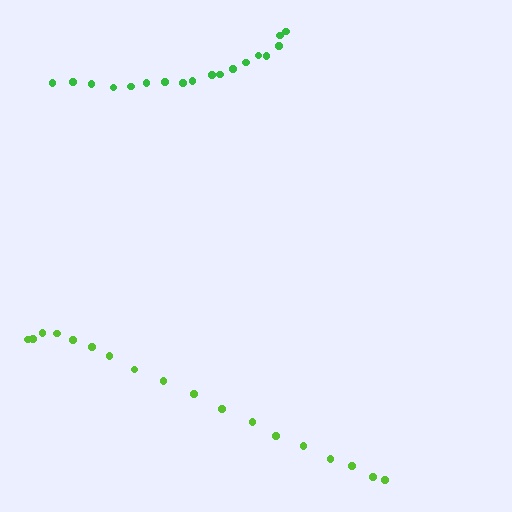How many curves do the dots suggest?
There are 2 distinct paths.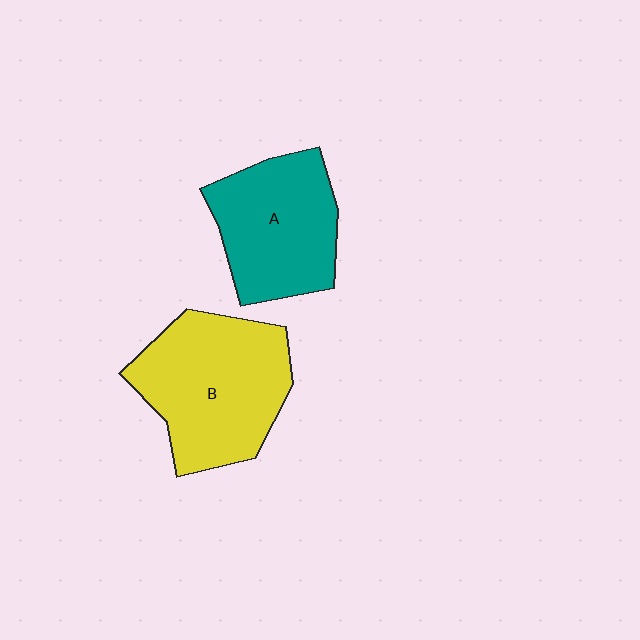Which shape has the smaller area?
Shape A (teal).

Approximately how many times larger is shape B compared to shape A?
Approximately 1.2 times.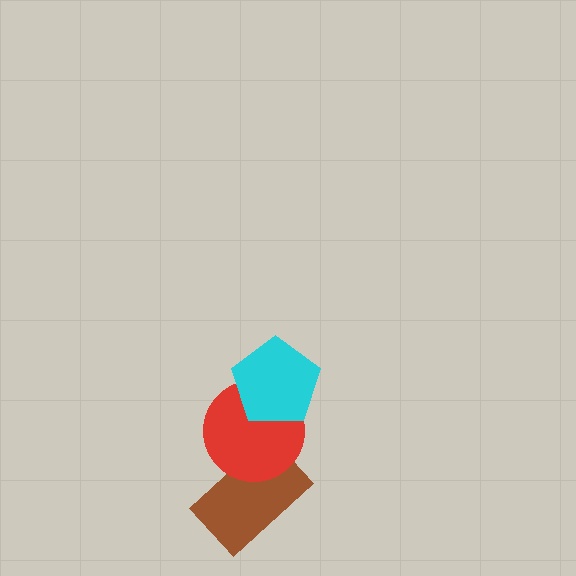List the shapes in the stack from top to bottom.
From top to bottom: the cyan pentagon, the red circle, the brown rectangle.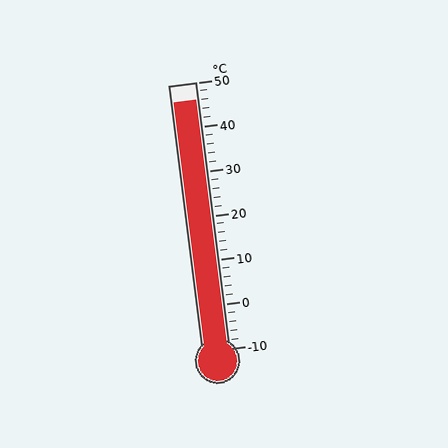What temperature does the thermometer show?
The thermometer shows approximately 46°C.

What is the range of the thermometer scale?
The thermometer scale ranges from -10°C to 50°C.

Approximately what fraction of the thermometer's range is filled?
The thermometer is filled to approximately 95% of its range.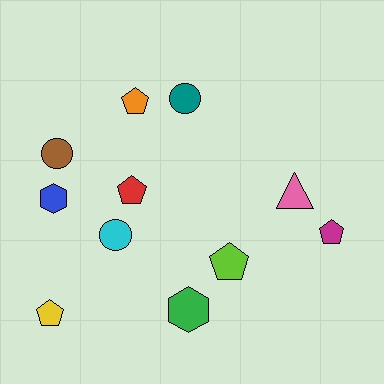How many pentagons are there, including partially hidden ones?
There are 5 pentagons.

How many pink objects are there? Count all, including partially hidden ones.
There is 1 pink object.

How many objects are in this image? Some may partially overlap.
There are 11 objects.